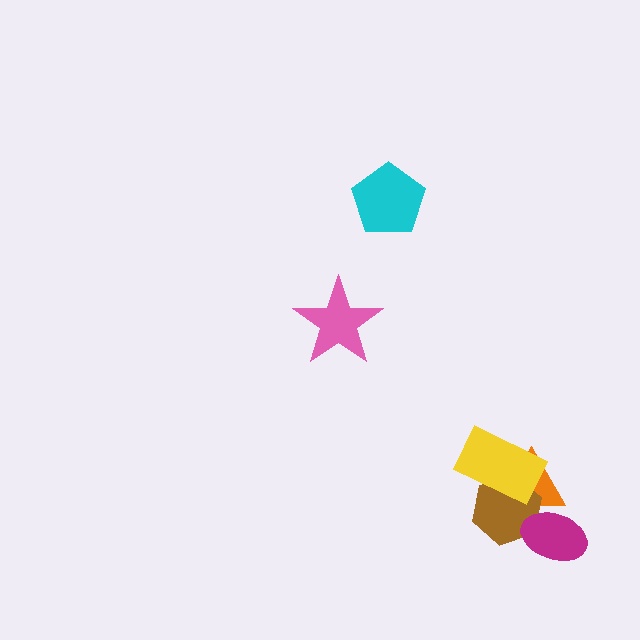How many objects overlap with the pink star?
0 objects overlap with the pink star.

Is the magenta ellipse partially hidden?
No, no other shape covers it.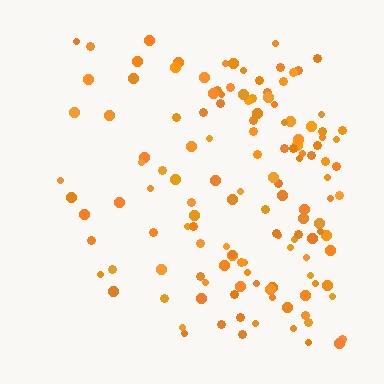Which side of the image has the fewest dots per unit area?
The left.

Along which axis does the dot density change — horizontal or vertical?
Horizontal.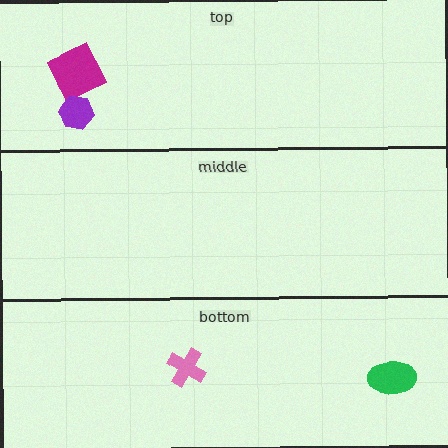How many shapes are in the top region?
2.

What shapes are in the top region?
The magenta square, the purple hexagon.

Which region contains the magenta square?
The top region.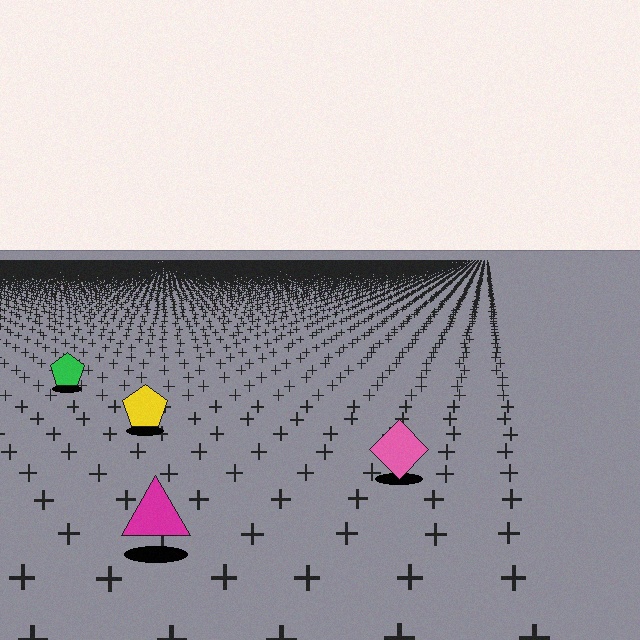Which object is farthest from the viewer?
The green pentagon is farthest from the viewer. It appears smaller and the ground texture around it is denser.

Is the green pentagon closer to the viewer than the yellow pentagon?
No. The yellow pentagon is closer — you can tell from the texture gradient: the ground texture is coarser near it.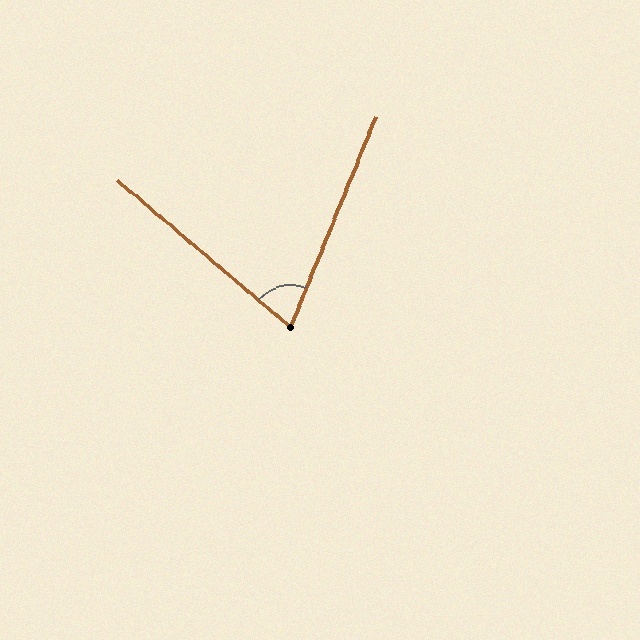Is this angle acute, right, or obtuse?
It is acute.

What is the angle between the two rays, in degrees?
Approximately 72 degrees.